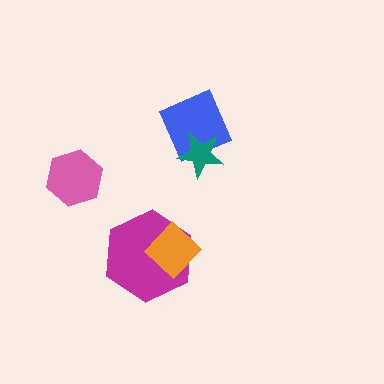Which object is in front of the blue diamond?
The teal star is in front of the blue diamond.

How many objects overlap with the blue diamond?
1 object overlaps with the blue diamond.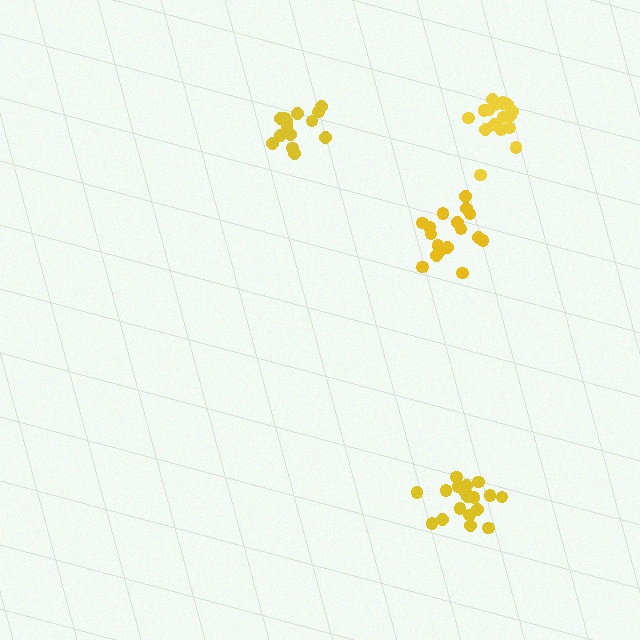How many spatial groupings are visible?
There are 4 spatial groupings.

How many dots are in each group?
Group 1: 17 dots, Group 2: 18 dots, Group 3: 14 dots, Group 4: 17 dots (66 total).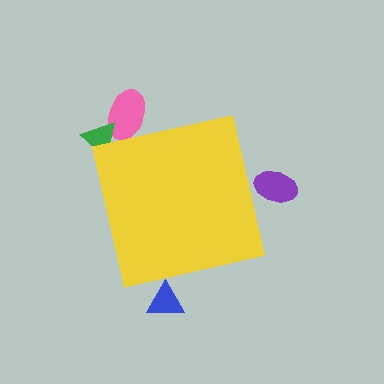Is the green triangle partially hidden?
Yes, the green triangle is partially hidden behind the yellow square.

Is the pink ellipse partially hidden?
Yes, the pink ellipse is partially hidden behind the yellow square.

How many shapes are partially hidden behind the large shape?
4 shapes are partially hidden.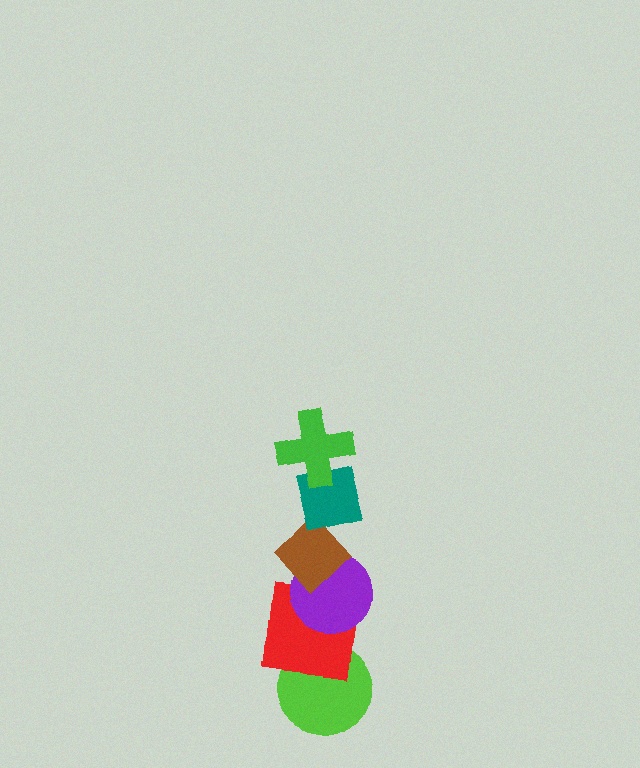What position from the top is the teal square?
The teal square is 2nd from the top.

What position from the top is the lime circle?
The lime circle is 6th from the top.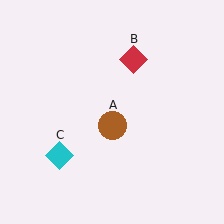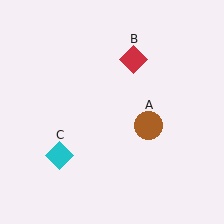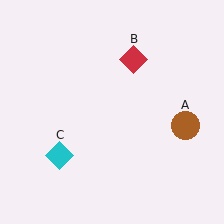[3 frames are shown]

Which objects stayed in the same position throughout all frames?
Red diamond (object B) and cyan diamond (object C) remained stationary.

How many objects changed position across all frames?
1 object changed position: brown circle (object A).